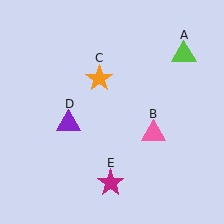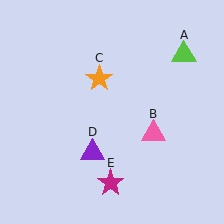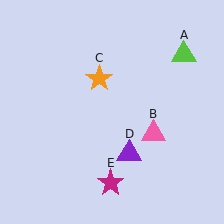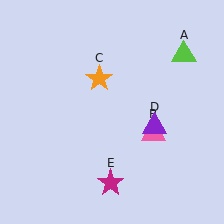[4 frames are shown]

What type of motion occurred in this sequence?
The purple triangle (object D) rotated counterclockwise around the center of the scene.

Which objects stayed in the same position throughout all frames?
Lime triangle (object A) and pink triangle (object B) and orange star (object C) and magenta star (object E) remained stationary.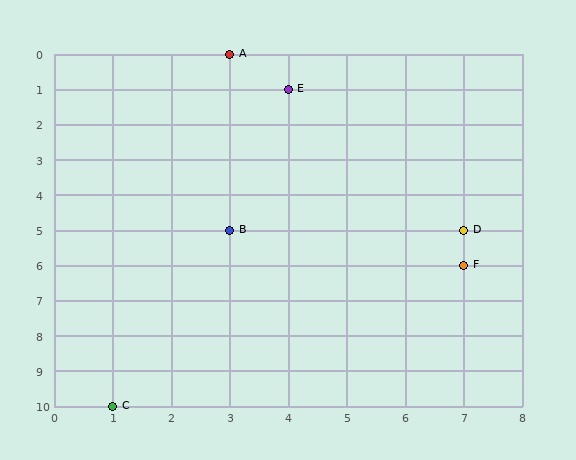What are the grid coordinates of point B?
Point B is at grid coordinates (3, 5).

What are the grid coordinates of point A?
Point A is at grid coordinates (3, 0).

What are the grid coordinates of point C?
Point C is at grid coordinates (1, 10).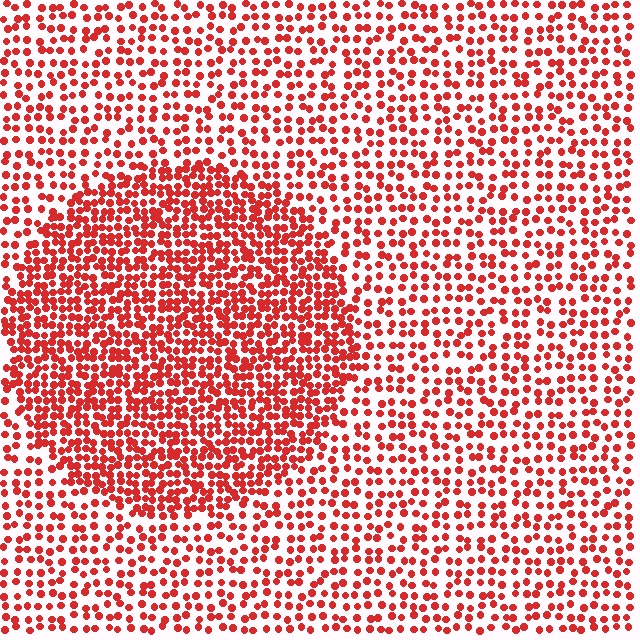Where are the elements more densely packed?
The elements are more densely packed inside the circle boundary.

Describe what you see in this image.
The image contains small red elements arranged at two different densities. A circle-shaped region is visible where the elements are more densely packed than the surrounding area.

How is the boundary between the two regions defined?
The boundary is defined by a change in element density (approximately 1.9x ratio). All elements are the same color, size, and shape.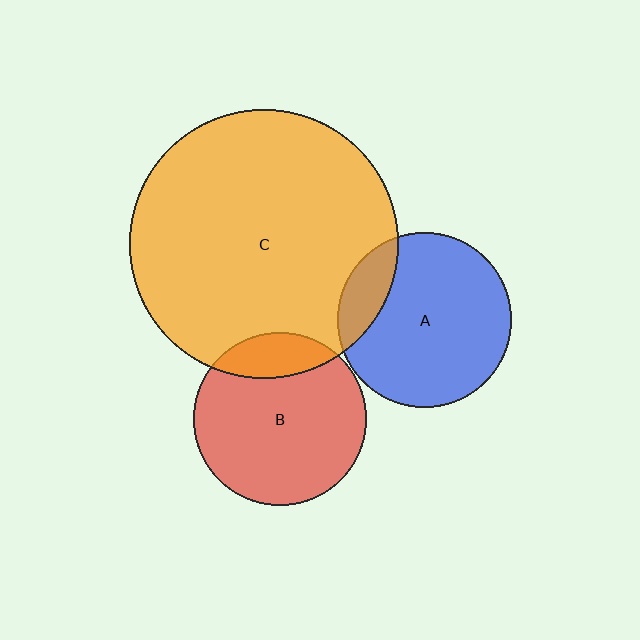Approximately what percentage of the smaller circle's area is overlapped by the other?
Approximately 15%.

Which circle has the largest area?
Circle C (orange).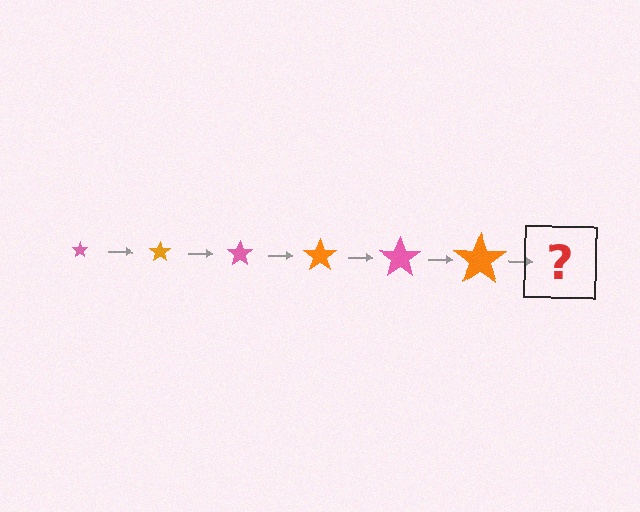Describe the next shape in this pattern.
It should be a pink star, larger than the previous one.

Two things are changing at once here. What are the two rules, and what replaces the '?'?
The two rules are that the star grows larger each step and the color cycles through pink and orange. The '?' should be a pink star, larger than the previous one.